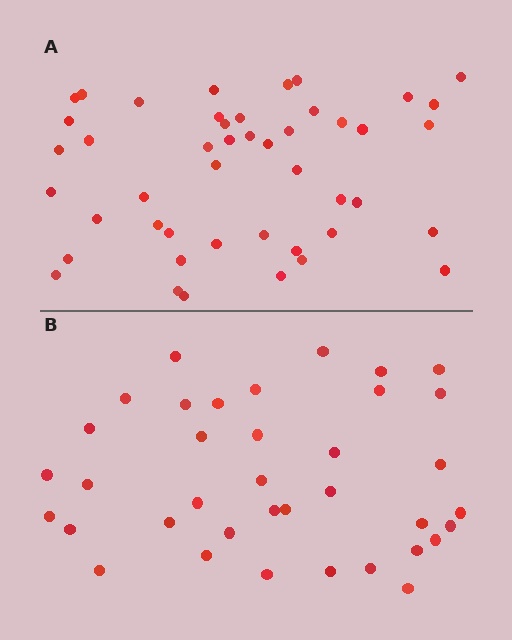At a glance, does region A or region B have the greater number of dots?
Region A (the top region) has more dots.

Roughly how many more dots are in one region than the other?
Region A has roughly 8 or so more dots than region B.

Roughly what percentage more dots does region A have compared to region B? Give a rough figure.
About 25% more.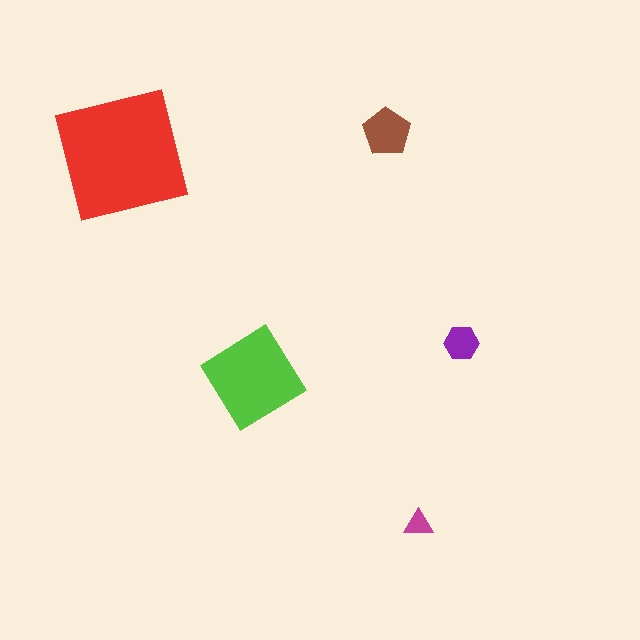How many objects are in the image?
There are 5 objects in the image.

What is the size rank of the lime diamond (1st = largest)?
2nd.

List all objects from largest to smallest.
The red square, the lime diamond, the brown pentagon, the purple hexagon, the magenta triangle.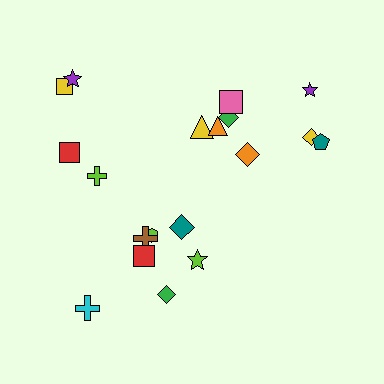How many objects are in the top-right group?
There are 8 objects.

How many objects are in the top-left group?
There are 4 objects.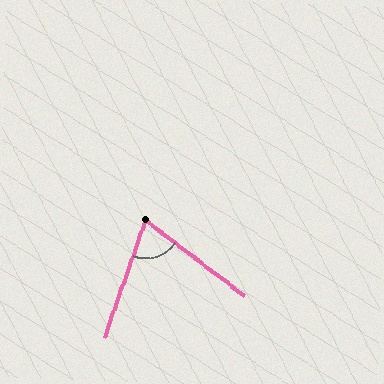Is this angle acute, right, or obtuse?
It is acute.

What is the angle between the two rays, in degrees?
Approximately 72 degrees.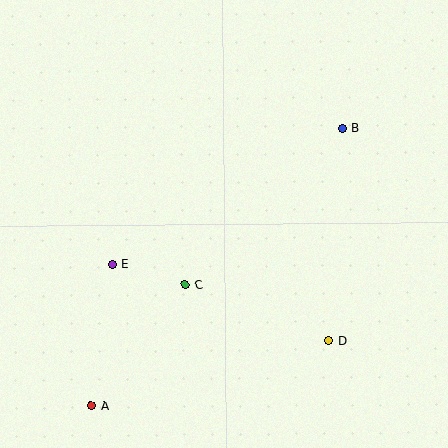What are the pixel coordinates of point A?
Point A is at (91, 406).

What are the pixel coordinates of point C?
Point C is at (185, 285).